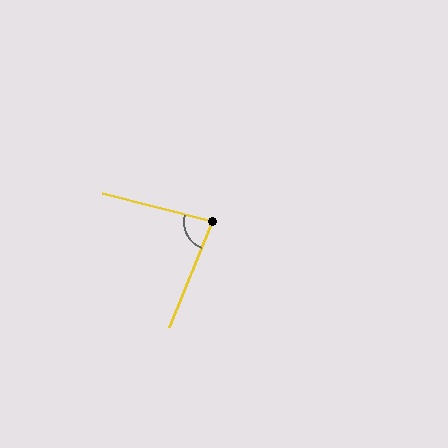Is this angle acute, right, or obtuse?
It is acute.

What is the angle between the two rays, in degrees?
Approximately 82 degrees.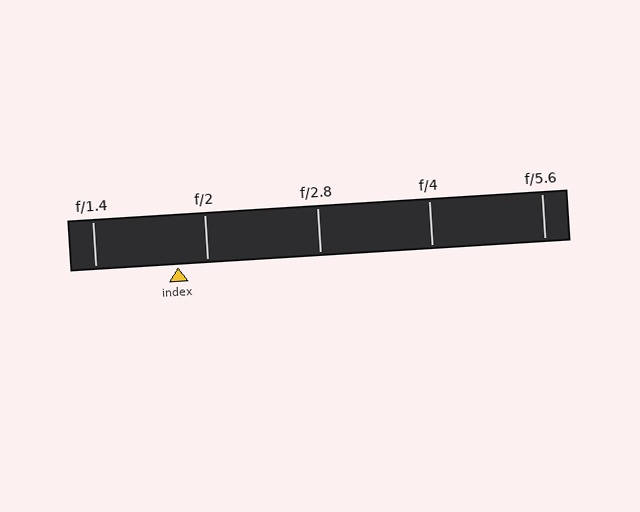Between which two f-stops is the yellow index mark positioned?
The index mark is between f/1.4 and f/2.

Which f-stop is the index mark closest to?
The index mark is closest to f/2.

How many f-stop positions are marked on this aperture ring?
There are 5 f-stop positions marked.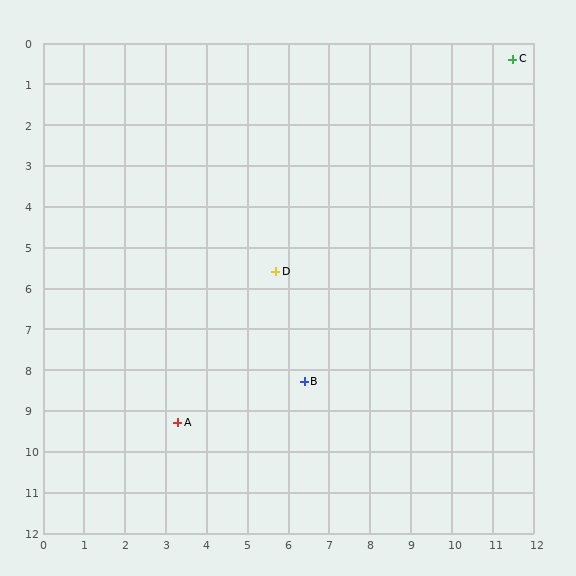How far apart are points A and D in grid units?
Points A and D are about 4.4 grid units apart.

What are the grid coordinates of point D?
Point D is at approximately (5.7, 5.6).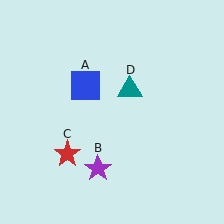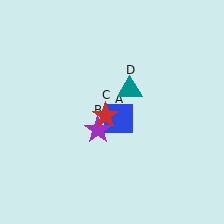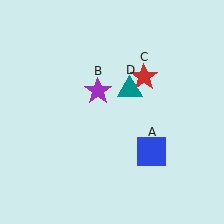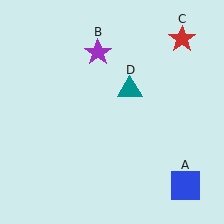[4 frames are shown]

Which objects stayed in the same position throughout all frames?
Teal triangle (object D) remained stationary.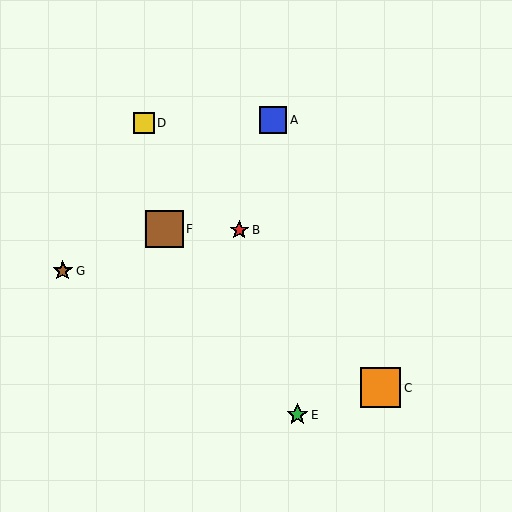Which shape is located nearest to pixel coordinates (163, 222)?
The brown square (labeled F) at (164, 229) is nearest to that location.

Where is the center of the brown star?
The center of the brown star is at (63, 271).